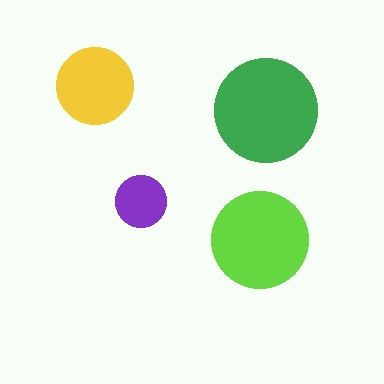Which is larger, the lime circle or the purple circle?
The lime one.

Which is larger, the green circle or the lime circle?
The green one.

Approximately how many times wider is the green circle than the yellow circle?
About 1.5 times wider.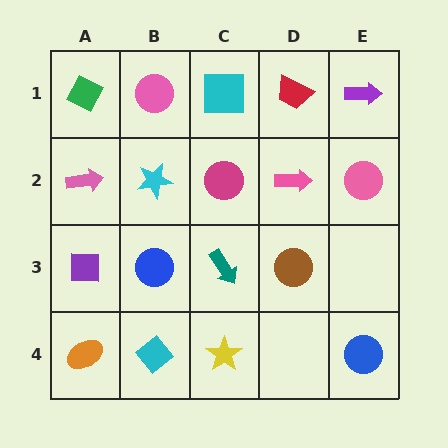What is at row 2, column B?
A cyan star.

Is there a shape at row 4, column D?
No, that cell is empty.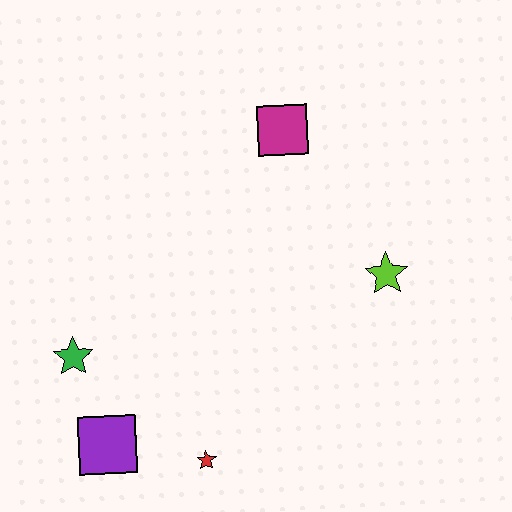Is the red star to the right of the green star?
Yes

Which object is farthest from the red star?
The magenta square is farthest from the red star.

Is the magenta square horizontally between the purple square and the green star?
No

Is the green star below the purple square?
No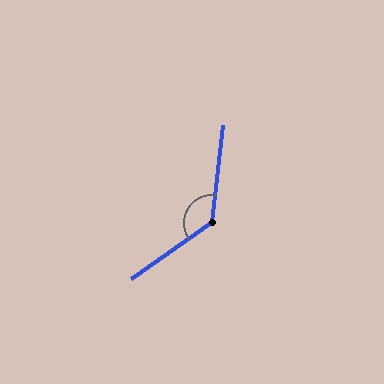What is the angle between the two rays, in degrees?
Approximately 132 degrees.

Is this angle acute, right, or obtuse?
It is obtuse.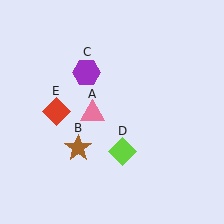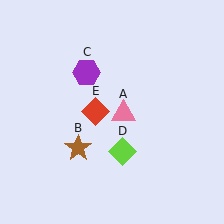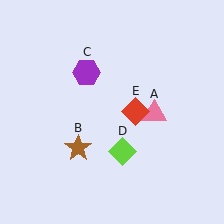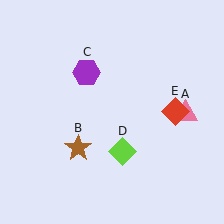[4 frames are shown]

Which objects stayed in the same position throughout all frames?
Brown star (object B) and purple hexagon (object C) and lime diamond (object D) remained stationary.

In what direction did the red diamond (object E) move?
The red diamond (object E) moved right.